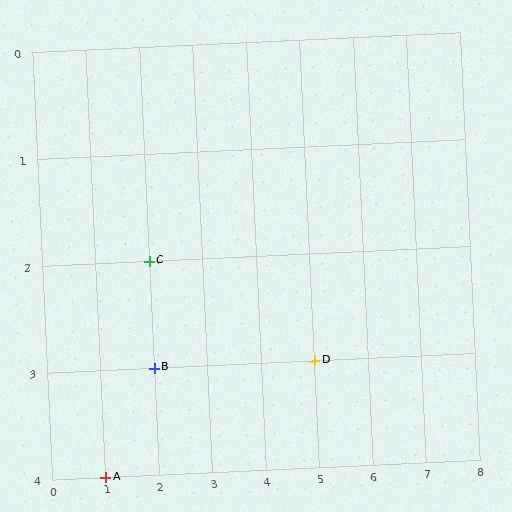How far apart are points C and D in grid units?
Points C and D are 3 columns and 1 row apart (about 3.2 grid units diagonally).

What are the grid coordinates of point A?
Point A is at grid coordinates (1, 4).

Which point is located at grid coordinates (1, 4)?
Point A is at (1, 4).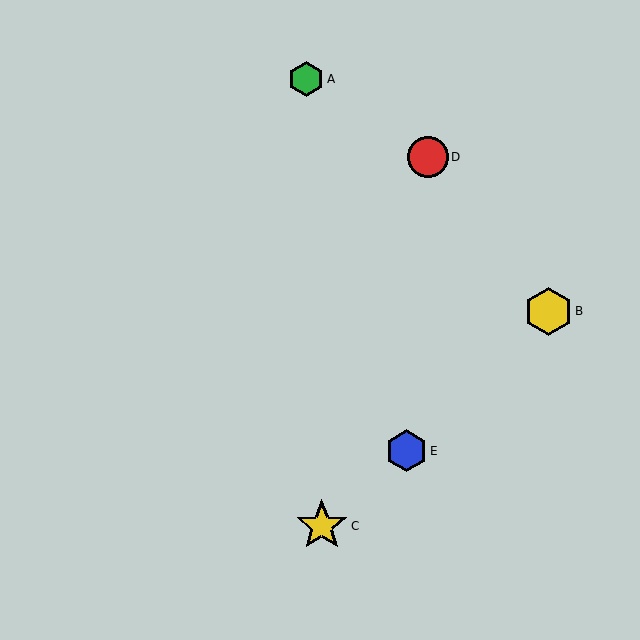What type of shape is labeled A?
Shape A is a green hexagon.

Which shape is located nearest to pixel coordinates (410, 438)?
The blue hexagon (labeled E) at (407, 451) is nearest to that location.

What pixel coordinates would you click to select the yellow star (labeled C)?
Click at (322, 526) to select the yellow star C.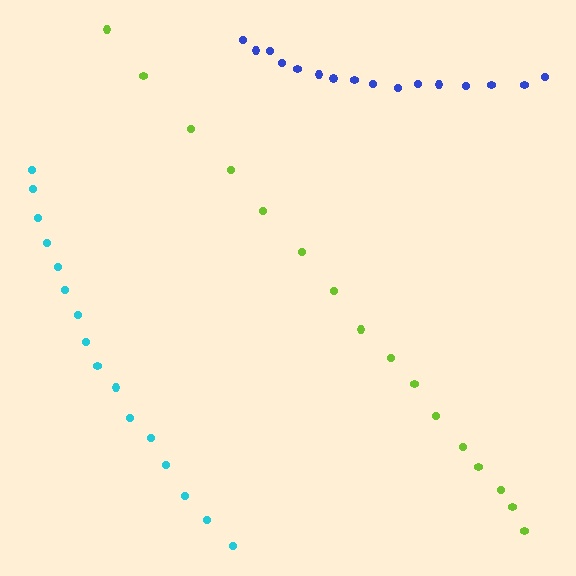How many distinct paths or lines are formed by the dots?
There are 3 distinct paths.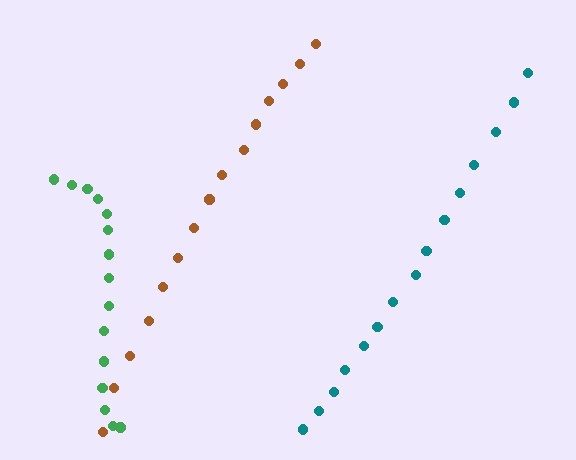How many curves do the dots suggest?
There are 3 distinct paths.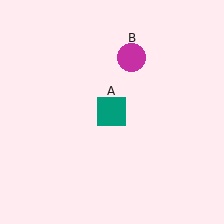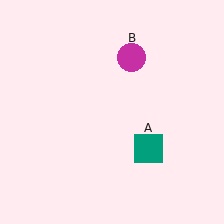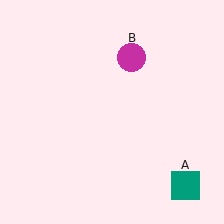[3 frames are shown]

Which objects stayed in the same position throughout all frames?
Magenta circle (object B) remained stationary.